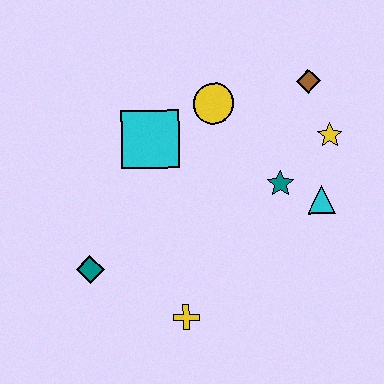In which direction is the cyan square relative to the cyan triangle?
The cyan square is to the left of the cyan triangle.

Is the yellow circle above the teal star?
Yes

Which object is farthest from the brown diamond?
The teal diamond is farthest from the brown diamond.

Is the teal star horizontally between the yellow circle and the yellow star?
Yes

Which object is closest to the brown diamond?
The yellow star is closest to the brown diamond.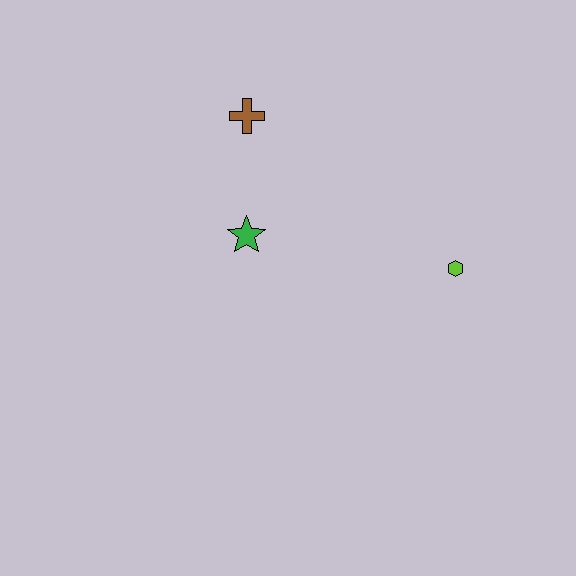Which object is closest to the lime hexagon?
The green star is closest to the lime hexagon.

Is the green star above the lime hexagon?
Yes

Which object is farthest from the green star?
The lime hexagon is farthest from the green star.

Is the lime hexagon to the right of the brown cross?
Yes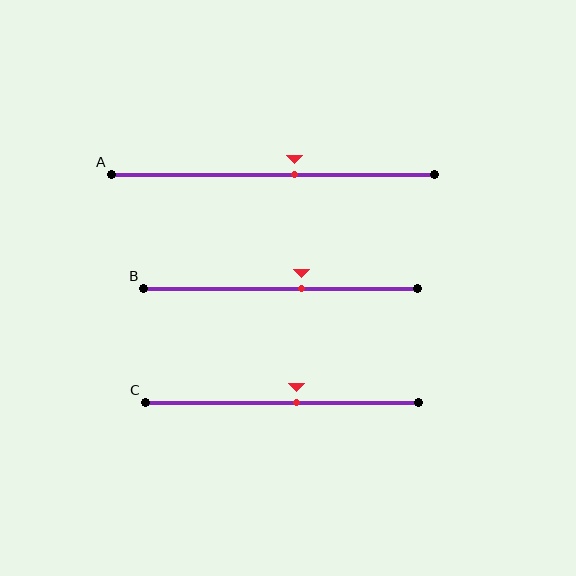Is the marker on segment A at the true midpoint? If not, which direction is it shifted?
No, the marker on segment A is shifted to the right by about 6% of the segment length.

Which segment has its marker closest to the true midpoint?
Segment C has its marker closest to the true midpoint.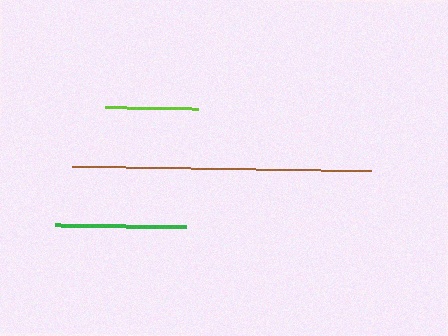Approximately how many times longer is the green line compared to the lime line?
The green line is approximately 1.4 times the length of the lime line.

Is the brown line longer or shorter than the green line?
The brown line is longer than the green line.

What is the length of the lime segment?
The lime segment is approximately 93 pixels long.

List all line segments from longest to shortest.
From longest to shortest: brown, green, lime.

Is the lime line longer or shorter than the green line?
The green line is longer than the lime line.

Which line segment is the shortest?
The lime line is the shortest at approximately 93 pixels.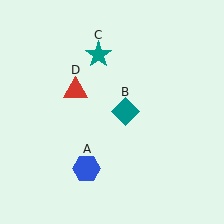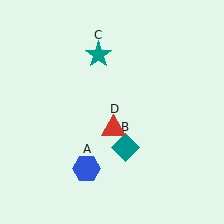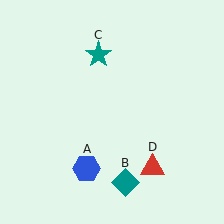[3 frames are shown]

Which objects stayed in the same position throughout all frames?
Blue hexagon (object A) and teal star (object C) remained stationary.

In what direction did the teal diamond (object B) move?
The teal diamond (object B) moved down.